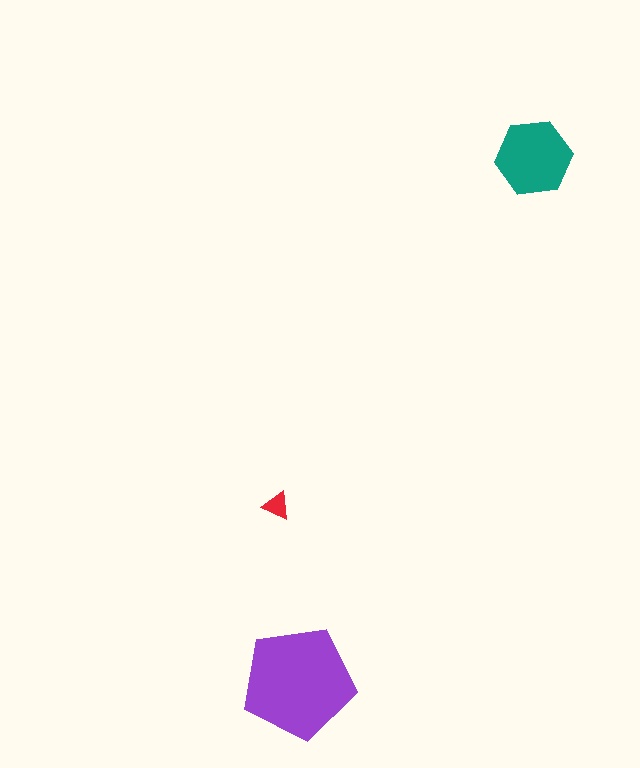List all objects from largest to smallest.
The purple pentagon, the teal hexagon, the red triangle.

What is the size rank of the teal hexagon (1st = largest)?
2nd.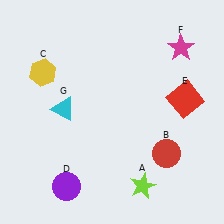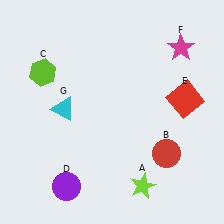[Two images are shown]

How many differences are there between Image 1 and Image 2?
There is 1 difference between the two images.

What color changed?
The hexagon (C) changed from yellow in Image 1 to lime in Image 2.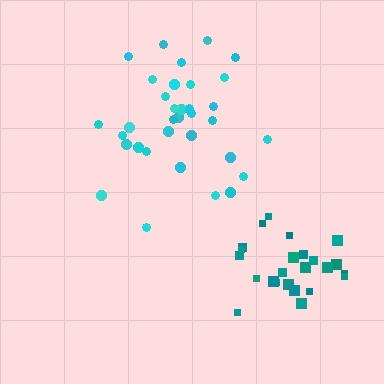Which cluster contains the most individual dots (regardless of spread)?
Cyan (35).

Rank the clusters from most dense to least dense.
teal, cyan.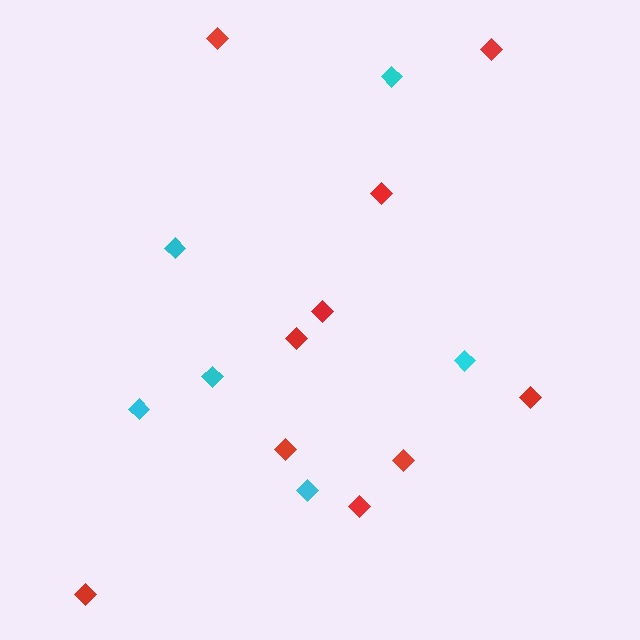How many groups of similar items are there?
There are 2 groups: one group of cyan diamonds (6) and one group of red diamonds (10).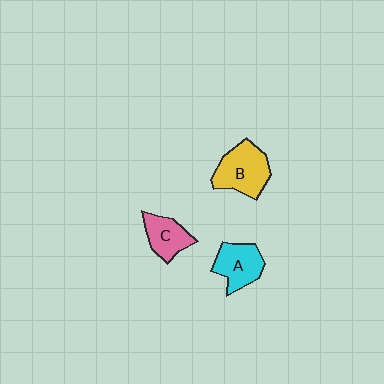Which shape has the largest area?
Shape B (yellow).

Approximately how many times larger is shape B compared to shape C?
Approximately 1.5 times.